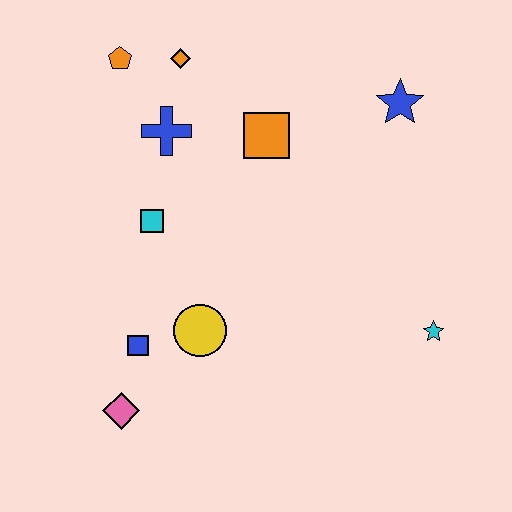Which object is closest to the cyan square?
The blue cross is closest to the cyan square.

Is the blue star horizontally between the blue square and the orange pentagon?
No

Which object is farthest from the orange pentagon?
The cyan star is farthest from the orange pentagon.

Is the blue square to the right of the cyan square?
No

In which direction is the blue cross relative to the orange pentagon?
The blue cross is below the orange pentagon.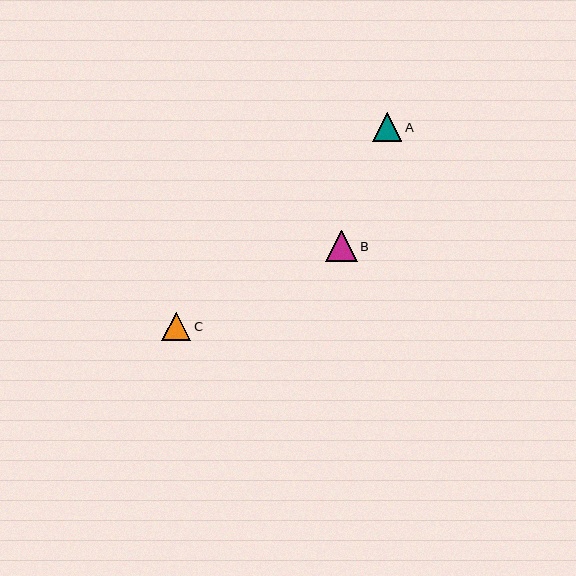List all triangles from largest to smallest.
From largest to smallest: B, A, C.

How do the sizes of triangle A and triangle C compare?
Triangle A and triangle C are approximately the same size.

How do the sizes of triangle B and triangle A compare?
Triangle B and triangle A are approximately the same size.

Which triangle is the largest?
Triangle B is the largest with a size of approximately 32 pixels.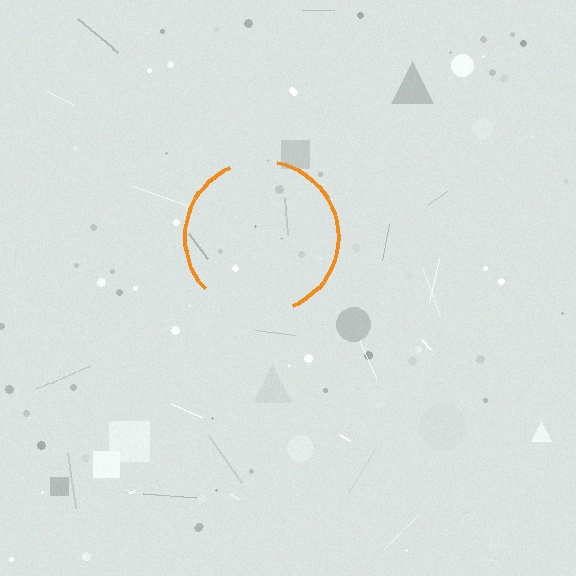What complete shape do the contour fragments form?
The contour fragments form a circle.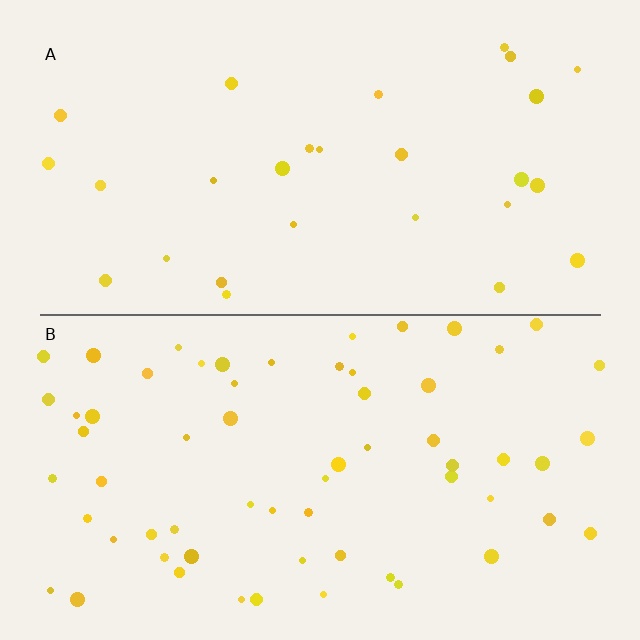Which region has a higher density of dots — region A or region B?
B (the bottom).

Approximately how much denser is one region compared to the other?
Approximately 2.2× — region B over region A.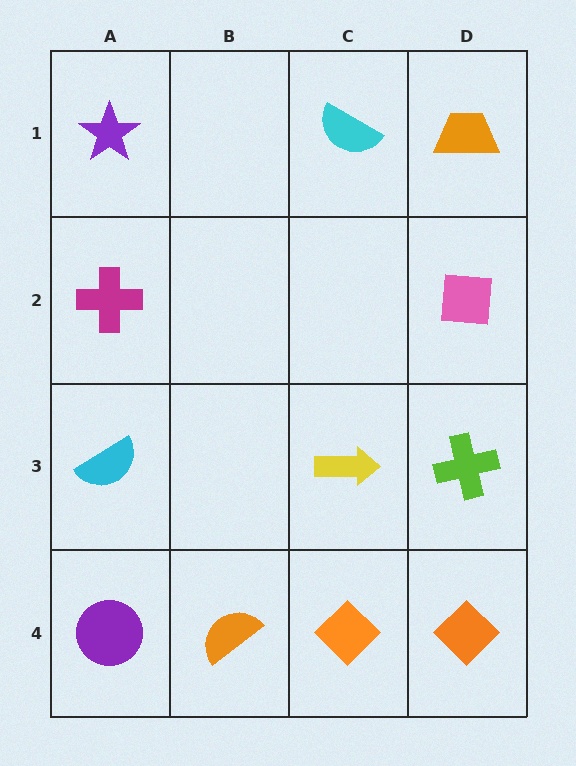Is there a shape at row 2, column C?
No, that cell is empty.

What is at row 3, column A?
A cyan semicircle.